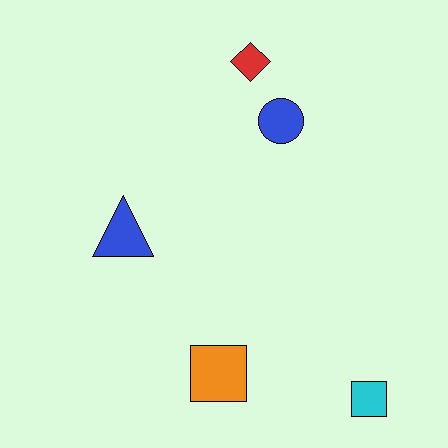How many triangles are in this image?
There is 1 triangle.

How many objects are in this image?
There are 5 objects.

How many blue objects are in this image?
There are 2 blue objects.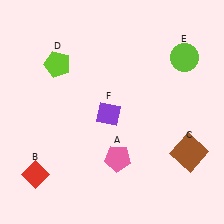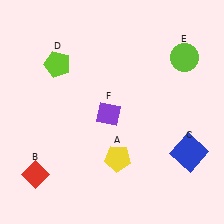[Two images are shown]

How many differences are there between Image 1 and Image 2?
There are 2 differences between the two images.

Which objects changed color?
A changed from pink to yellow. C changed from brown to blue.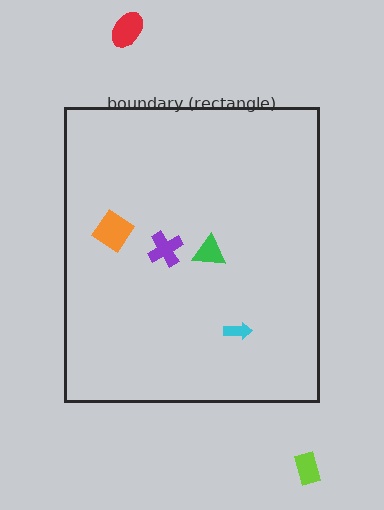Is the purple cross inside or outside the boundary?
Inside.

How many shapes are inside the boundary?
4 inside, 2 outside.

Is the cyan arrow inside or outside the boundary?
Inside.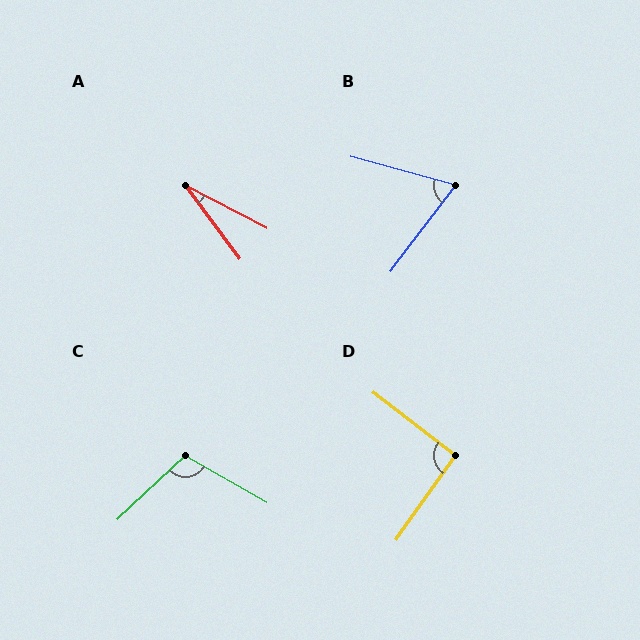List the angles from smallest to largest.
A (26°), B (68°), D (93°), C (107°).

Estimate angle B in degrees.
Approximately 68 degrees.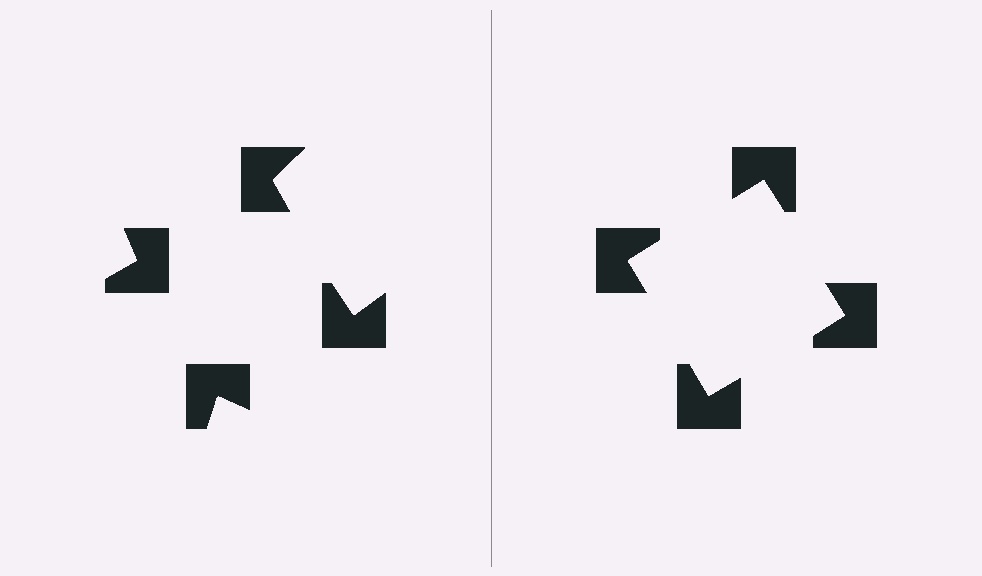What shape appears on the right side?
An illusory square.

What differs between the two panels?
The notched squares are positioned identically on both sides; only the wedge orientations differ. On the right they align to a square; on the left they are misaligned.